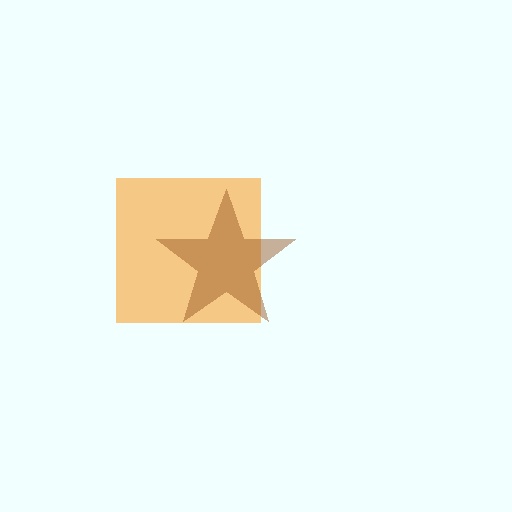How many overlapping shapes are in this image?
There are 2 overlapping shapes in the image.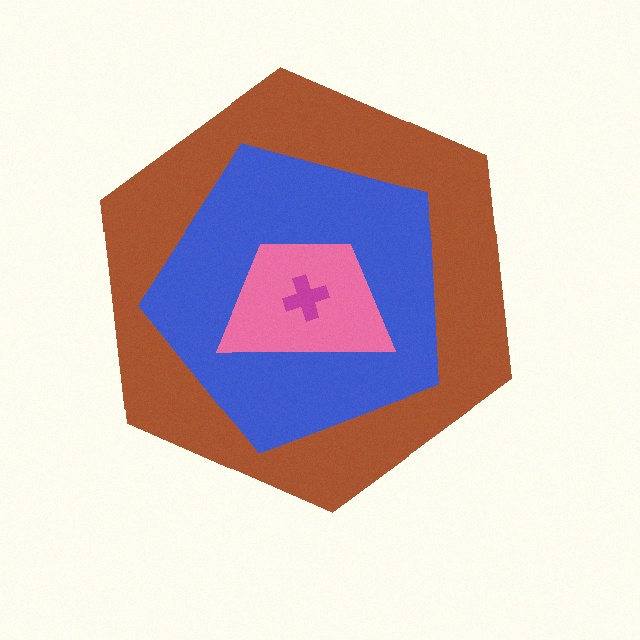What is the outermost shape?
The brown hexagon.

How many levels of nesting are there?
4.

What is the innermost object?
The magenta cross.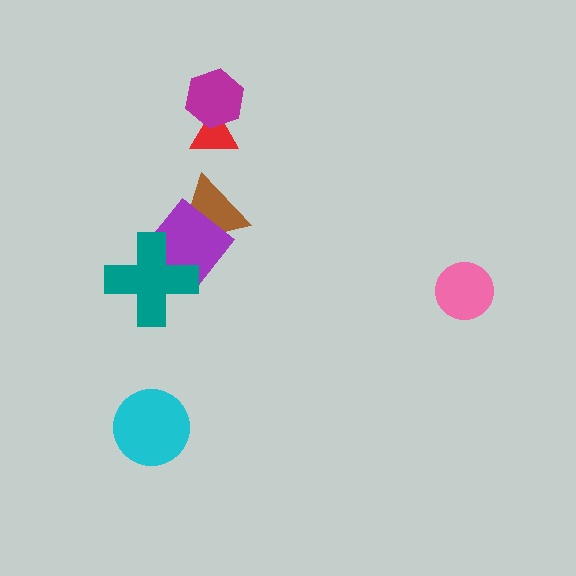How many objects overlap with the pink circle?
0 objects overlap with the pink circle.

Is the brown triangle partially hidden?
Yes, it is partially covered by another shape.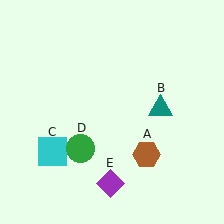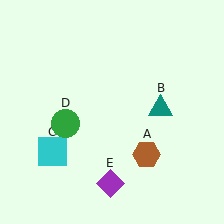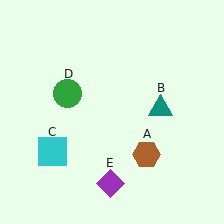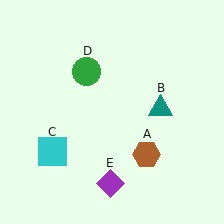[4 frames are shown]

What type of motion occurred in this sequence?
The green circle (object D) rotated clockwise around the center of the scene.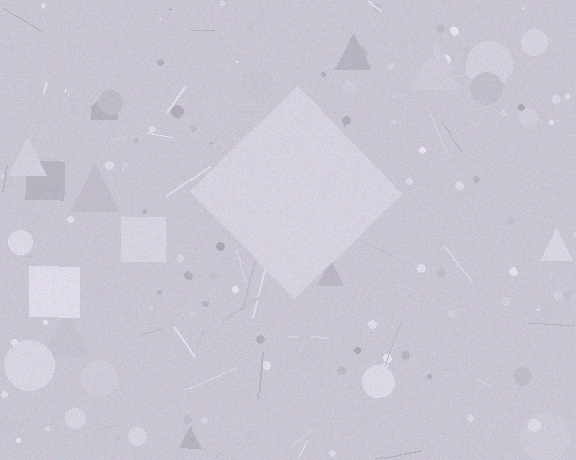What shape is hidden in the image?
A diamond is hidden in the image.